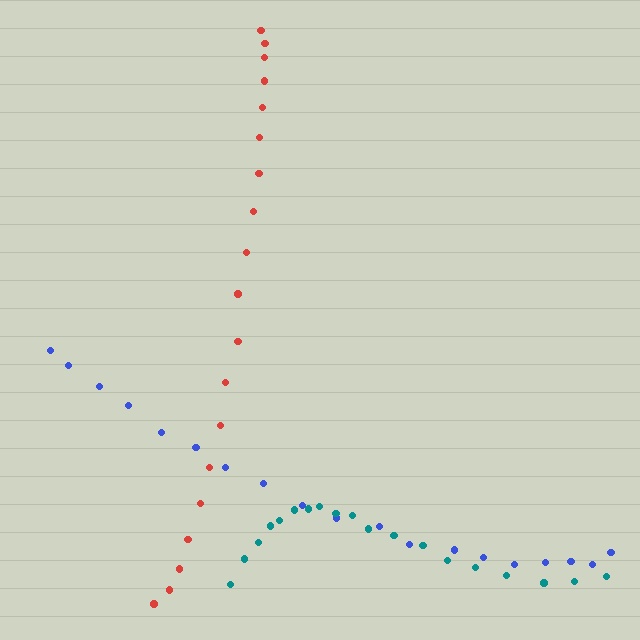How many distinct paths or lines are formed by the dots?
There are 3 distinct paths.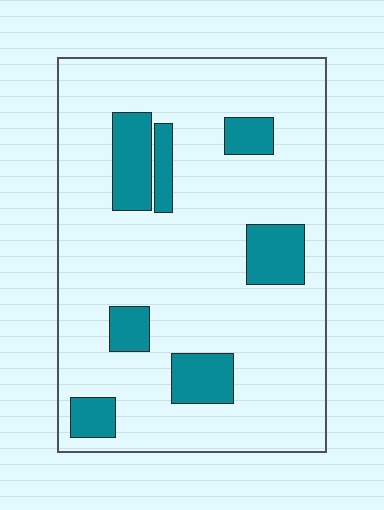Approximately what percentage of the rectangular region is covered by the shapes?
Approximately 15%.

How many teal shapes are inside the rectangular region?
7.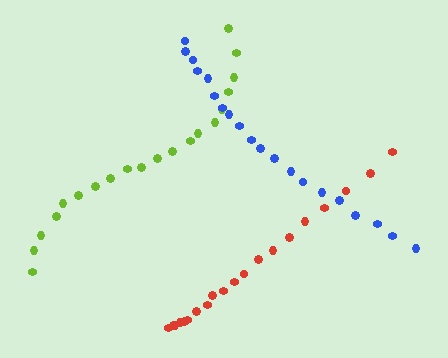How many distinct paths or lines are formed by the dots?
There are 3 distinct paths.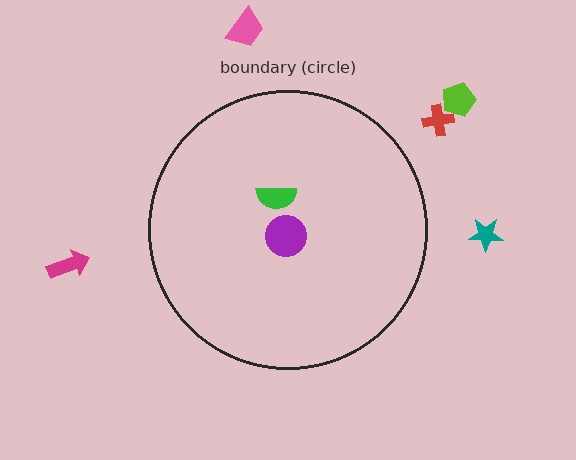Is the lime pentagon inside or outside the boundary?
Outside.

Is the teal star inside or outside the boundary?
Outside.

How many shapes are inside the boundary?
2 inside, 5 outside.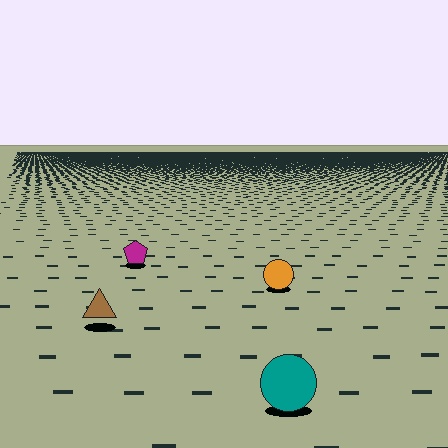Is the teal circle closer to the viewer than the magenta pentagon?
Yes. The teal circle is closer — you can tell from the texture gradient: the ground texture is coarser near it.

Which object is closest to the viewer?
The teal circle is closest. The texture marks near it are larger and more spread out.